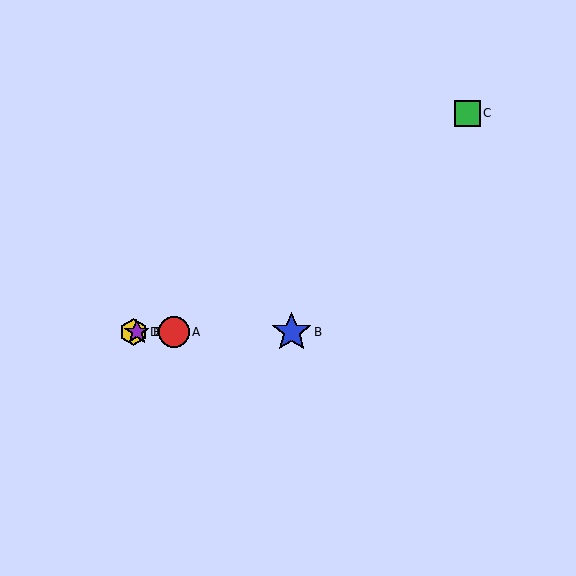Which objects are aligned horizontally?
Objects A, B, D, E are aligned horizontally.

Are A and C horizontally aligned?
No, A is at y≈332 and C is at y≈113.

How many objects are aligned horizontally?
4 objects (A, B, D, E) are aligned horizontally.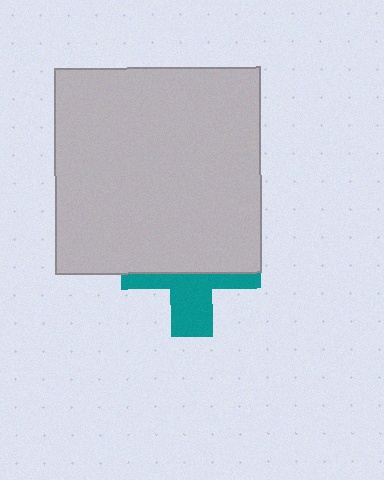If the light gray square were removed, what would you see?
You would see the complete teal cross.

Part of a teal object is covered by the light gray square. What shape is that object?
It is a cross.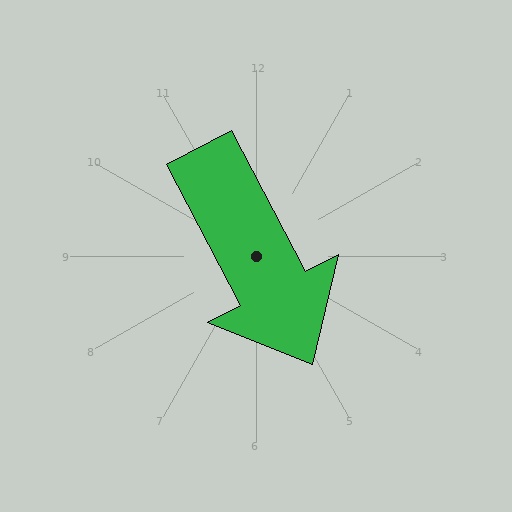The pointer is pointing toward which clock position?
Roughly 5 o'clock.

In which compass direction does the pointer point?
Southeast.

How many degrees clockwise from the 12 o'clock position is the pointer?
Approximately 152 degrees.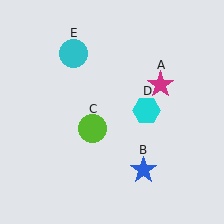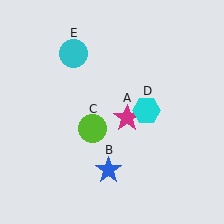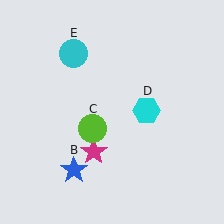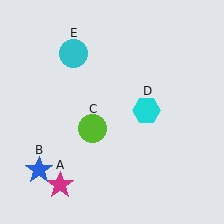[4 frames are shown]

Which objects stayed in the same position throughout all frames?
Lime circle (object C) and cyan hexagon (object D) and cyan circle (object E) remained stationary.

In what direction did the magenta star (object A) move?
The magenta star (object A) moved down and to the left.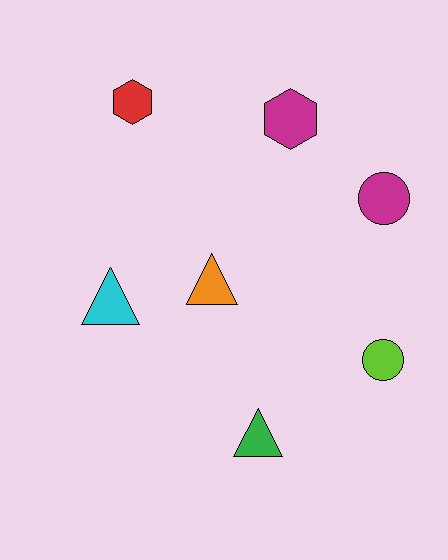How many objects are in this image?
There are 7 objects.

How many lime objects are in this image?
There is 1 lime object.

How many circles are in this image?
There are 2 circles.